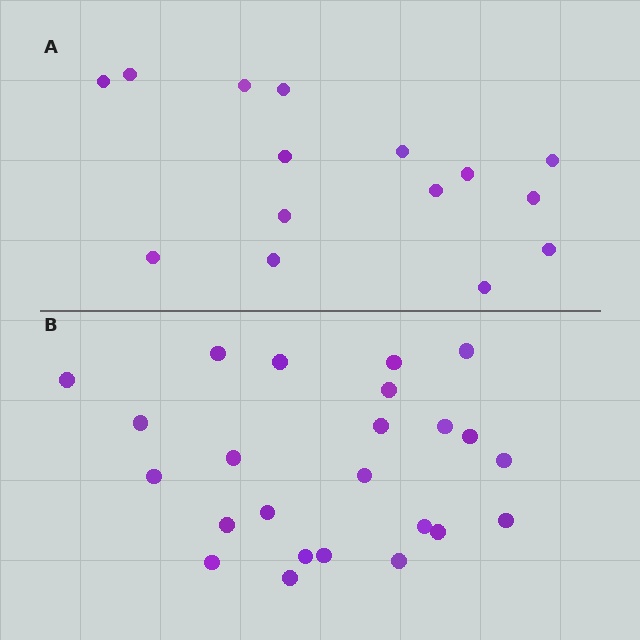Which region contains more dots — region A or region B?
Region B (the bottom region) has more dots.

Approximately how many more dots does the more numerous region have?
Region B has roughly 8 or so more dots than region A.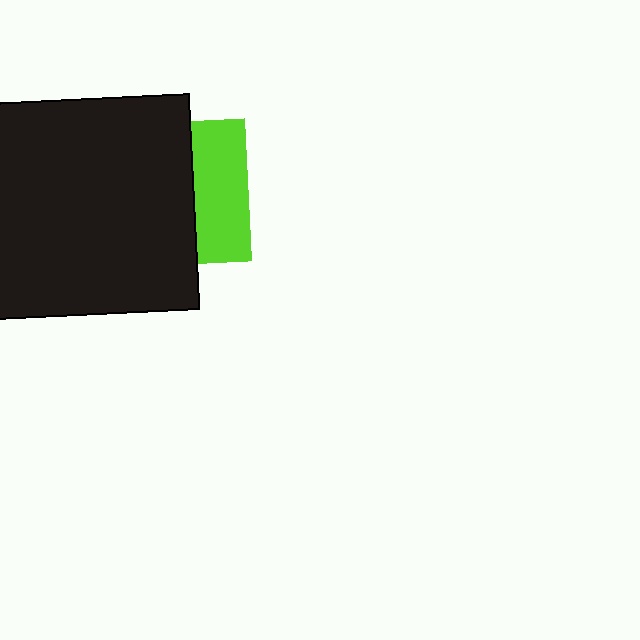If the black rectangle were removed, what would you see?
You would see the complete lime square.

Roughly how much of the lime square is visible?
A small part of it is visible (roughly 38%).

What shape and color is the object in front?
The object in front is a black rectangle.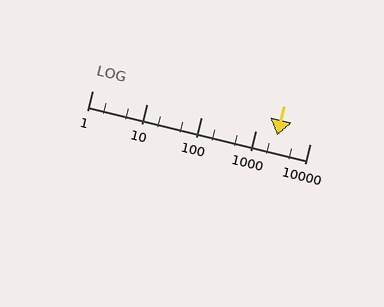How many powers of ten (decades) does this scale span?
The scale spans 4 decades, from 1 to 10000.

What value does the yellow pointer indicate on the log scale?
The pointer indicates approximately 2500.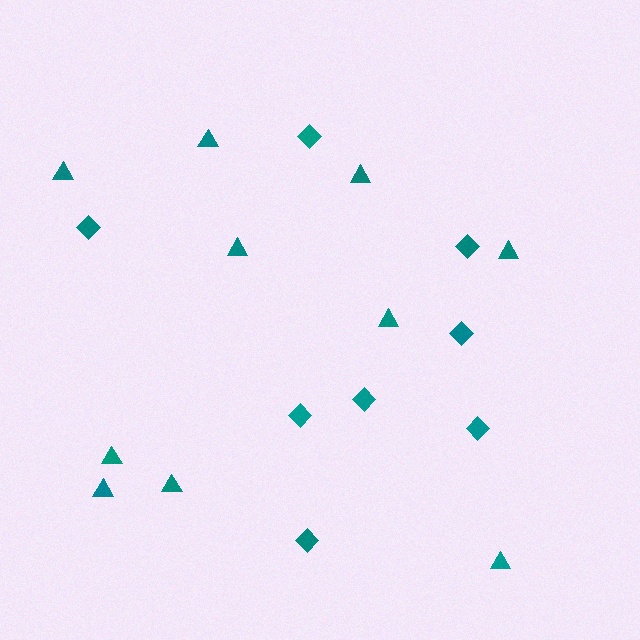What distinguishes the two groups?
There are 2 groups: one group of triangles (10) and one group of diamonds (8).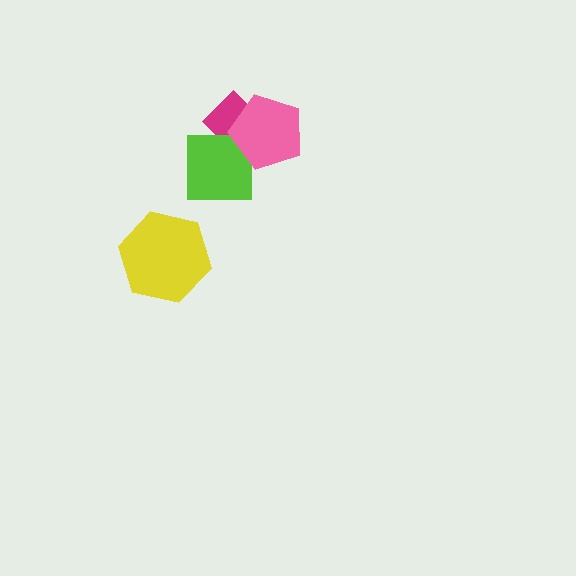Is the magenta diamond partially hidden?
Yes, it is partially covered by another shape.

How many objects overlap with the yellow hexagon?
0 objects overlap with the yellow hexagon.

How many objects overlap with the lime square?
2 objects overlap with the lime square.